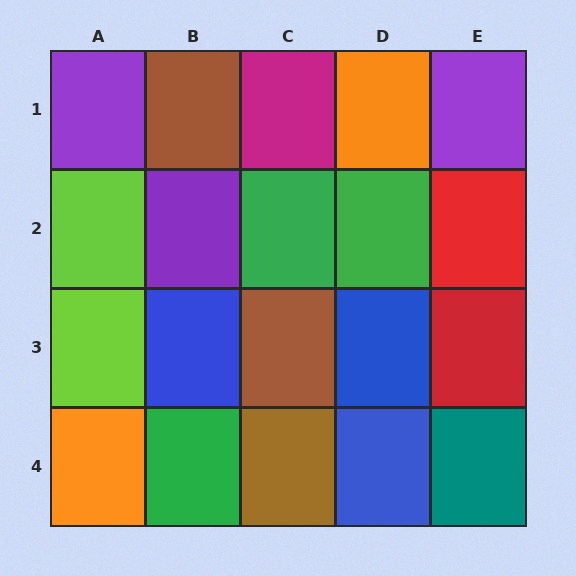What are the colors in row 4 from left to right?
Orange, green, brown, blue, teal.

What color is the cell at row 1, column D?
Orange.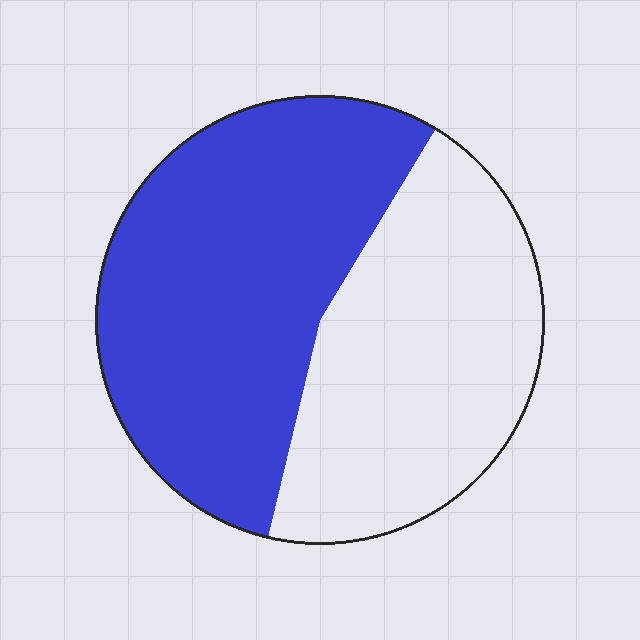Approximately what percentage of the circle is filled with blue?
Approximately 55%.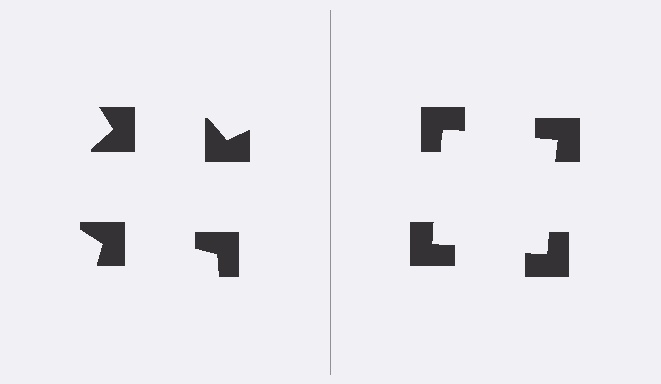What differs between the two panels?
The notched squares are positioned identically on both sides; only the wedge orientations differ. On the right they align to a square; on the left they are misaligned.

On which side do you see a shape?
An illusory square appears on the right side. On the left side the wedge cuts are rotated, so no coherent shape forms.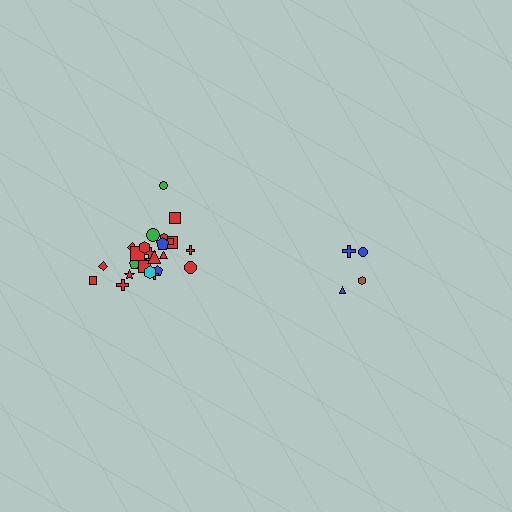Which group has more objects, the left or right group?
The left group.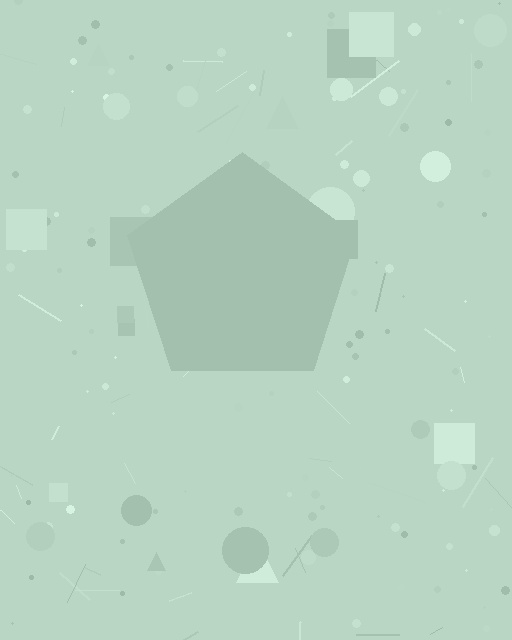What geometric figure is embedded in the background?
A pentagon is embedded in the background.